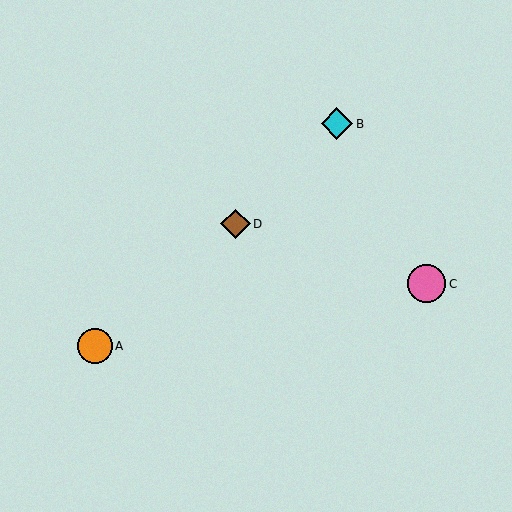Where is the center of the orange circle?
The center of the orange circle is at (95, 346).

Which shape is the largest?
The pink circle (labeled C) is the largest.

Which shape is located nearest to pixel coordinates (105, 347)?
The orange circle (labeled A) at (95, 346) is nearest to that location.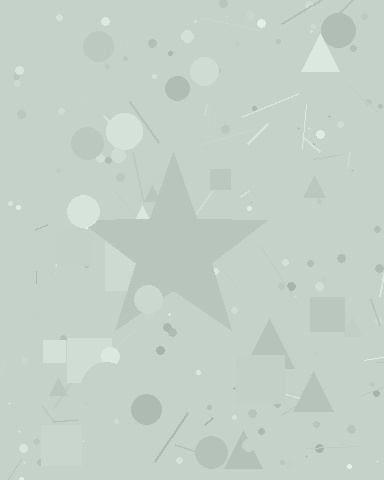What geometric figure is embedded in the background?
A star is embedded in the background.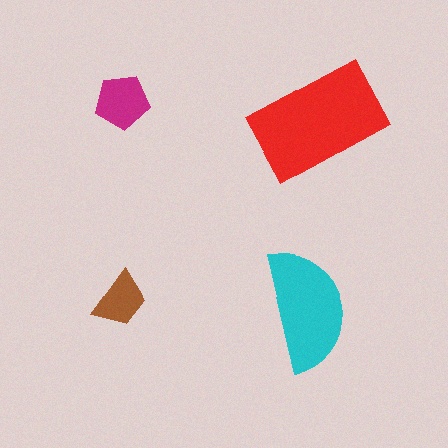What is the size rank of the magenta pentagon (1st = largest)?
3rd.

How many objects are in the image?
There are 4 objects in the image.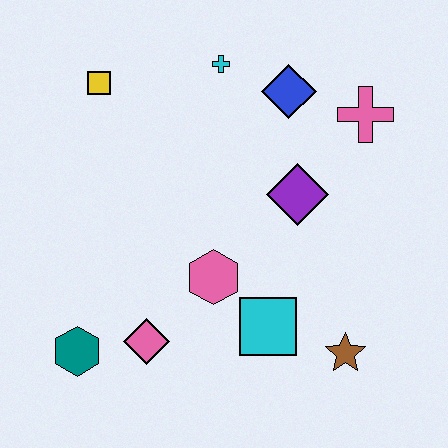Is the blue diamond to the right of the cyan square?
Yes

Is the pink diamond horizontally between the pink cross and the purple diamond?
No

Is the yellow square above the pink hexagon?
Yes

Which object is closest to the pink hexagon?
The cyan square is closest to the pink hexagon.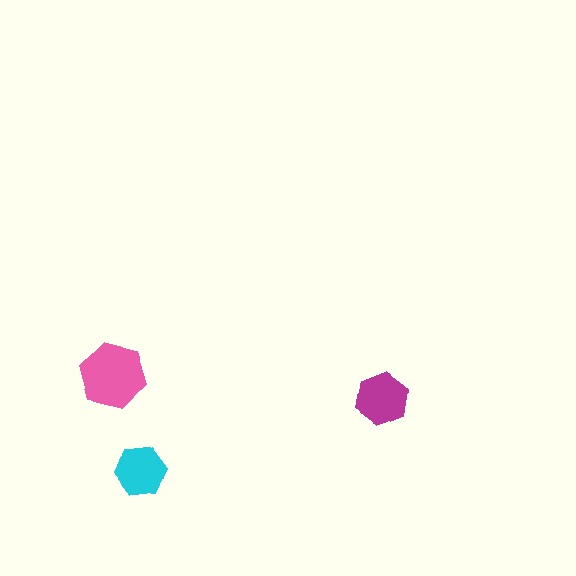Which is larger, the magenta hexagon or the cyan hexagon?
The magenta one.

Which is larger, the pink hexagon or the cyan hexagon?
The pink one.